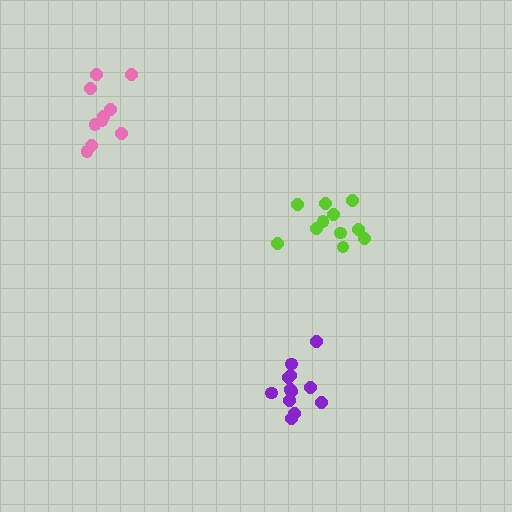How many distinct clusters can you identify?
There are 3 distinct clusters.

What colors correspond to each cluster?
The clusters are colored: pink, purple, lime.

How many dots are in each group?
Group 1: 10 dots, Group 2: 12 dots, Group 3: 11 dots (33 total).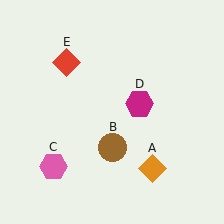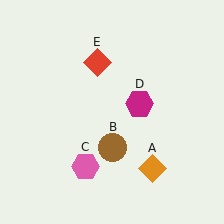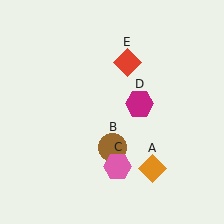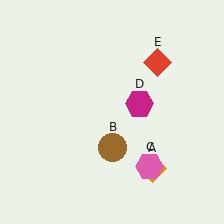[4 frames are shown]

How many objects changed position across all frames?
2 objects changed position: pink hexagon (object C), red diamond (object E).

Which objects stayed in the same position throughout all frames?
Orange diamond (object A) and brown circle (object B) and magenta hexagon (object D) remained stationary.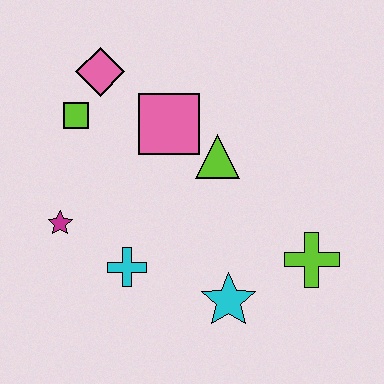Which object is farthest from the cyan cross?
The pink diamond is farthest from the cyan cross.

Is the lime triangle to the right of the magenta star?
Yes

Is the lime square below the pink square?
No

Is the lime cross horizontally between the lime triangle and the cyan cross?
No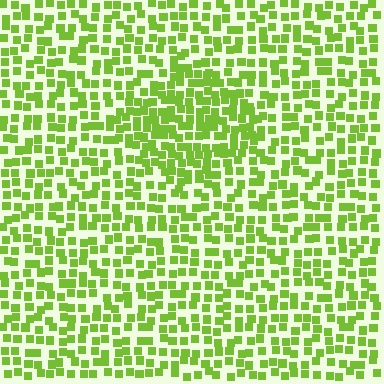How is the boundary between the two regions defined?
The boundary is defined by a change in element density (approximately 1.6x ratio). All elements are the same color, size, and shape.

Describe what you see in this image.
The image contains small lime elements arranged at two different densities. A diamond-shaped region is visible where the elements are more densely packed than the surrounding area.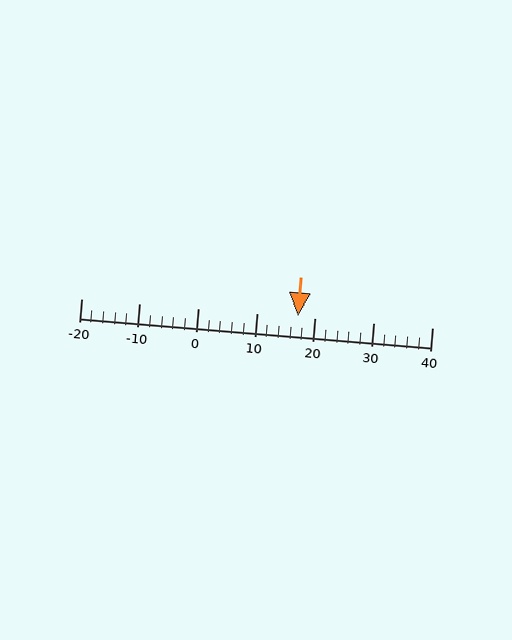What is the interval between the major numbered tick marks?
The major tick marks are spaced 10 units apart.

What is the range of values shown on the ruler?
The ruler shows values from -20 to 40.